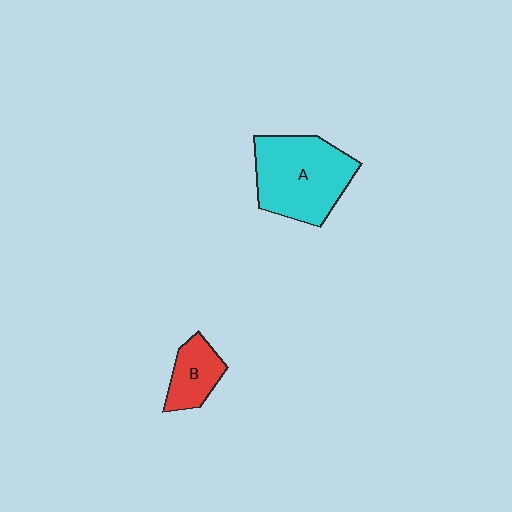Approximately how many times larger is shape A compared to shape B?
Approximately 2.3 times.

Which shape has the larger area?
Shape A (cyan).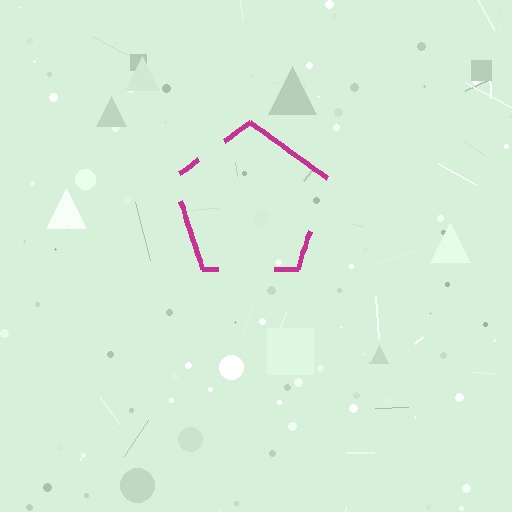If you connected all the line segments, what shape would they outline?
They would outline a pentagon.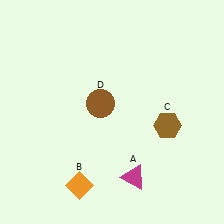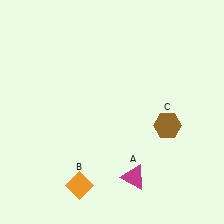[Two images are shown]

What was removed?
The brown circle (D) was removed in Image 2.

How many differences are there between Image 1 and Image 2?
There is 1 difference between the two images.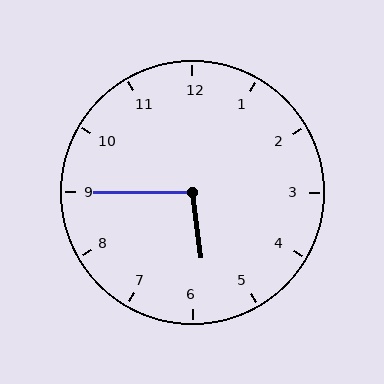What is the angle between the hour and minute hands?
Approximately 98 degrees.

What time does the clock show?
5:45.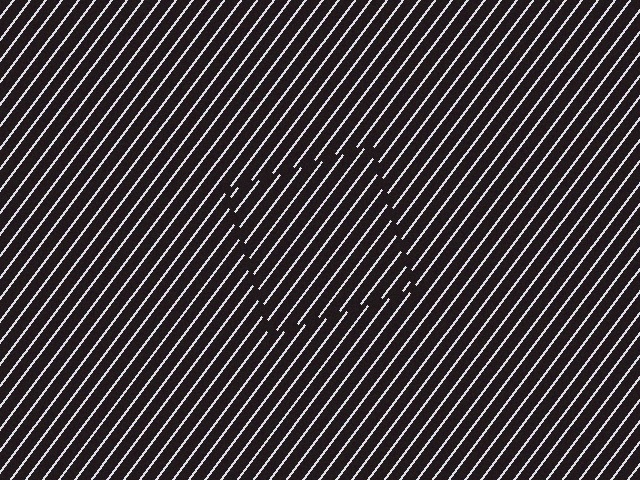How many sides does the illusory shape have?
4 sides — the line-ends trace a square.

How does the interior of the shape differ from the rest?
The interior of the shape contains the same grating, shifted by half a period — the contour is defined by the phase discontinuity where line-ends from the inner and outer gratings abut.